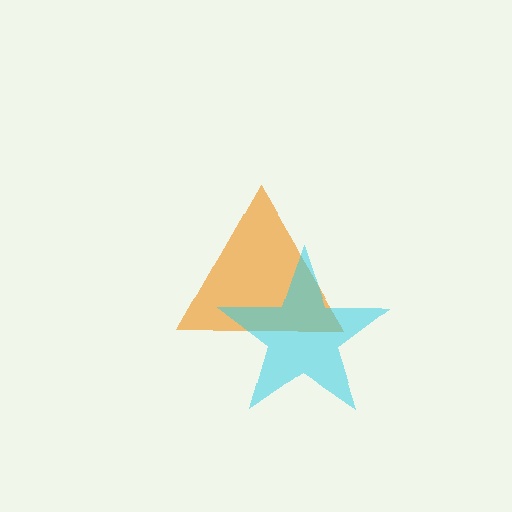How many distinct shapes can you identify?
There are 2 distinct shapes: an orange triangle, a cyan star.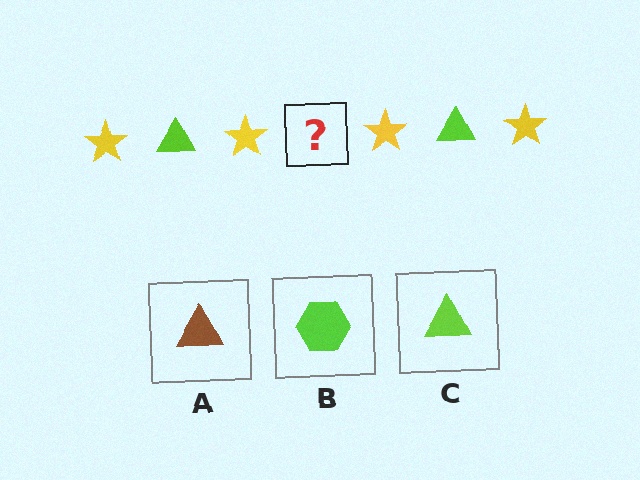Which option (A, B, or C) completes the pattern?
C.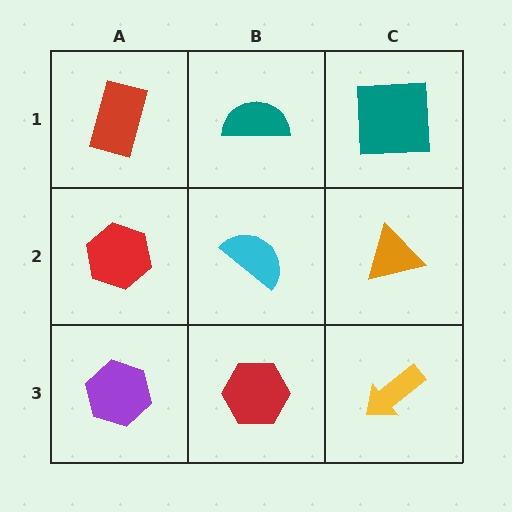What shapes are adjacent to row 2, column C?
A teal square (row 1, column C), a yellow arrow (row 3, column C), a cyan semicircle (row 2, column B).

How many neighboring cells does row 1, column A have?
2.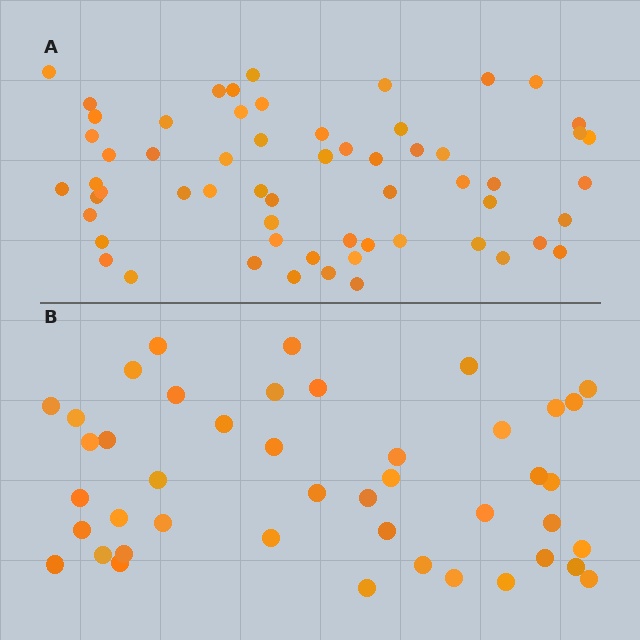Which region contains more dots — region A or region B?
Region A (the top region) has more dots.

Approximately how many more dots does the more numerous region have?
Region A has approximately 15 more dots than region B.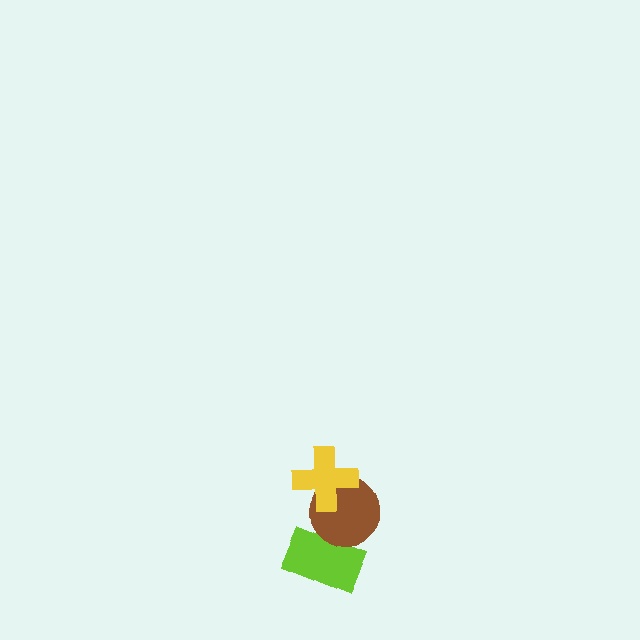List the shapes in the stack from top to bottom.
From top to bottom: the yellow cross, the brown circle, the lime rectangle.